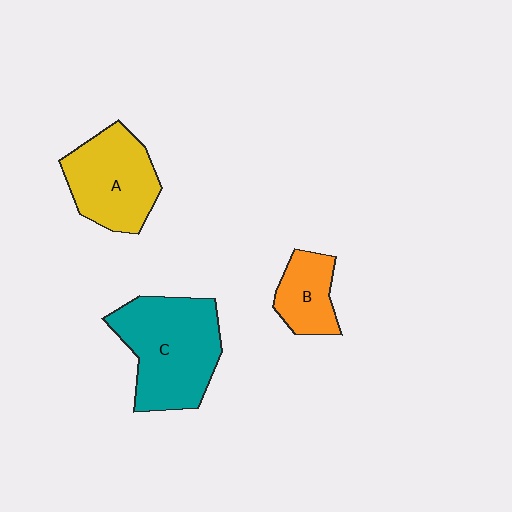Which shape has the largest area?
Shape C (teal).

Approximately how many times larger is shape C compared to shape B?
Approximately 2.2 times.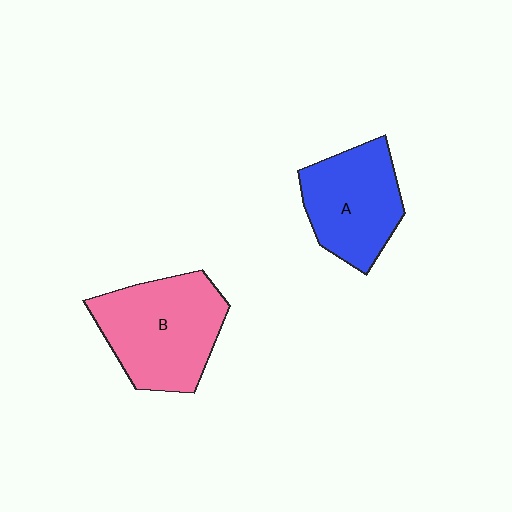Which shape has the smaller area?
Shape A (blue).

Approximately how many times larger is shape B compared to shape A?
Approximately 1.2 times.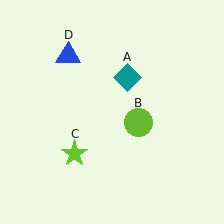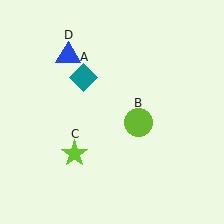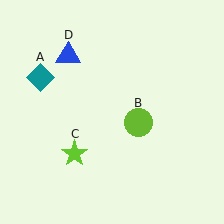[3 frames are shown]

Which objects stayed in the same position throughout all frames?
Lime circle (object B) and lime star (object C) and blue triangle (object D) remained stationary.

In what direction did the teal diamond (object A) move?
The teal diamond (object A) moved left.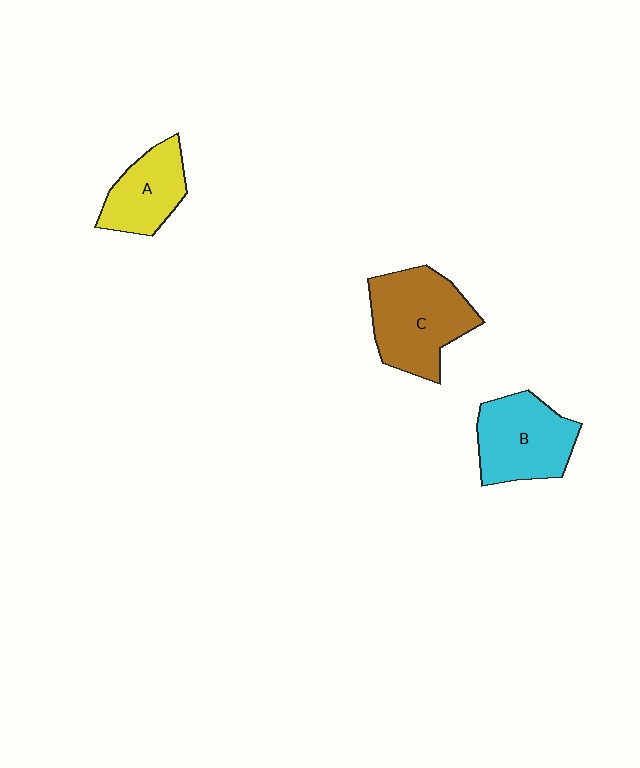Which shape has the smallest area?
Shape A (yellow).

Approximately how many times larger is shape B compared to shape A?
Approximately 1.3 times.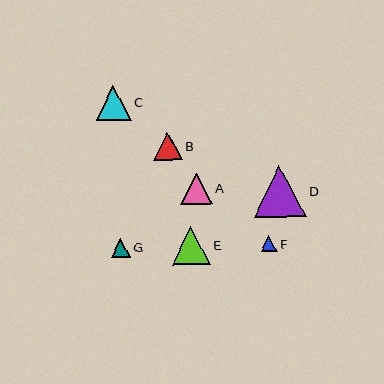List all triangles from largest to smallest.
From largest to smallest: D, E, C, A, B, G, F.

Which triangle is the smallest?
Triangle F is the smallest with a size of approximately 16 pixels.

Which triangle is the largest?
Triangle D is the largest with a size of approximately 53 pixels.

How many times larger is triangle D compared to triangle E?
Triangle D is approximately 1.4 times the size of triangle E.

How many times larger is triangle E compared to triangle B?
Triangle E is approximately 1.3 times the size of triangle B.